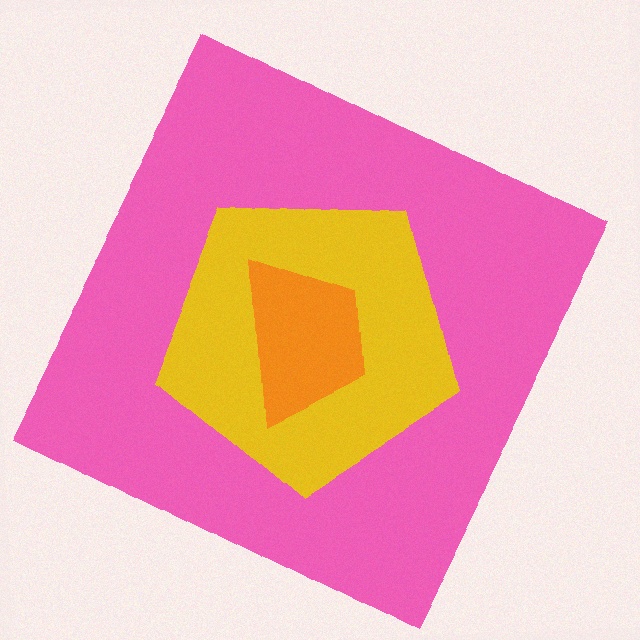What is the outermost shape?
The pink square.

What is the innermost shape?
The orange trapezoid.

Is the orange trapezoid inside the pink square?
Yes.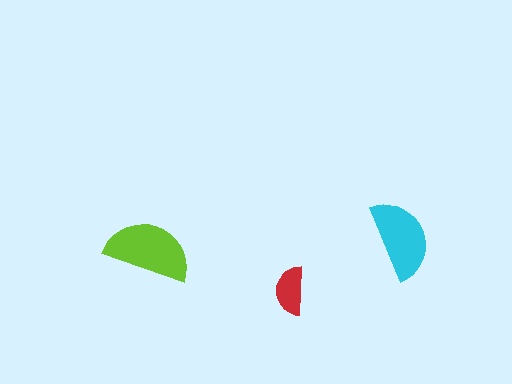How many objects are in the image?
There are 3 objects in the image.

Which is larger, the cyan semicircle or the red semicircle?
The cyan one.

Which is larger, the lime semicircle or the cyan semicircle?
The lime one.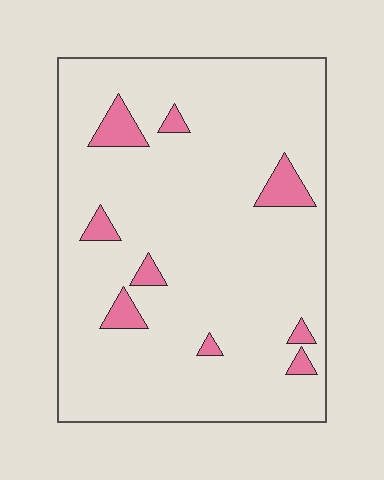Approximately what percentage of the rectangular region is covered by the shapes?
Approximately 10%.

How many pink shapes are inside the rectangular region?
9.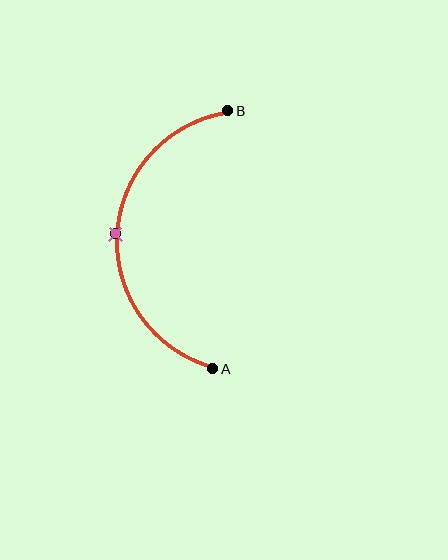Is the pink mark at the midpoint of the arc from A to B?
Yes. The pink mark lies on the arc at equal arc-length from both A and B — it is the arc midpoint.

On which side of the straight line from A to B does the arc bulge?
The arc bulges to the left of the straight line connecting A and B.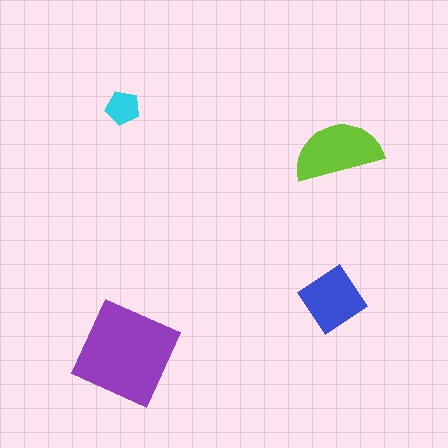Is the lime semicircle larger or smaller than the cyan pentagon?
Larger.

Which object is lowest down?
The purple diamond is bottommost.